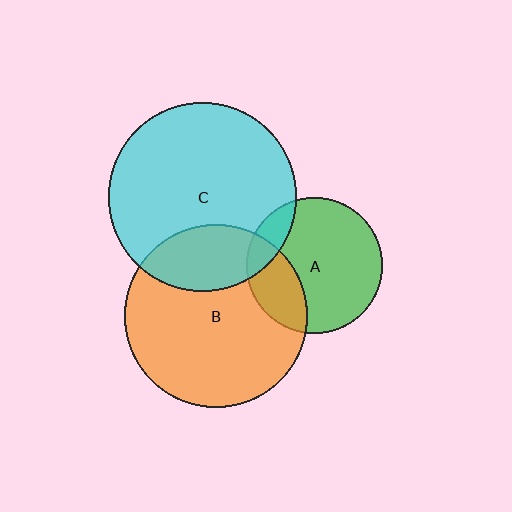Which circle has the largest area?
Circle C (cyan).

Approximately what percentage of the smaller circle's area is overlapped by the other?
Approximately 15%.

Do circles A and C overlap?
Yes.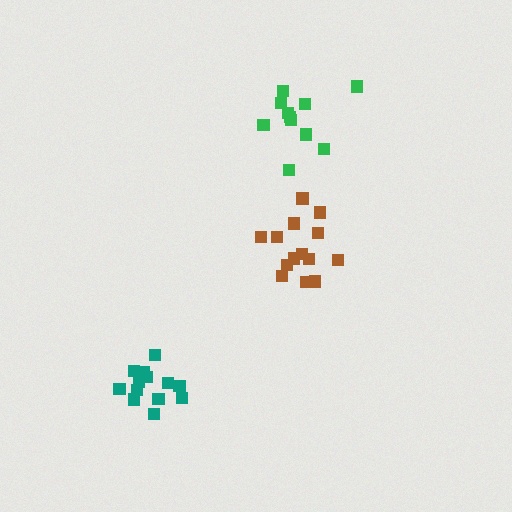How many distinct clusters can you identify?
There are 3 distinct clusters.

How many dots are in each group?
Group 1: 12 dots, Group 2: 14 dots, Group 3: 14 dots (40 total).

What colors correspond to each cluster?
The clusters are colored: green, brown, teal.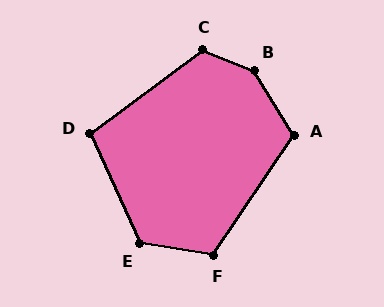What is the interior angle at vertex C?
Approximately 122 degrees (obtuse).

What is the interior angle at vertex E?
Approximately 124 degrees (obtuse).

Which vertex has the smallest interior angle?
D, at approximately 103 degrees.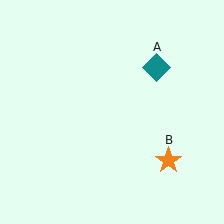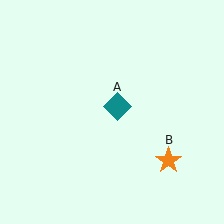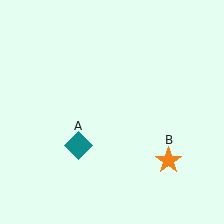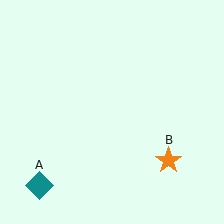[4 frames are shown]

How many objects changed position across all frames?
1 object changed position: teal diamond (object A).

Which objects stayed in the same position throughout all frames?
Orange star (object B) remained stationary.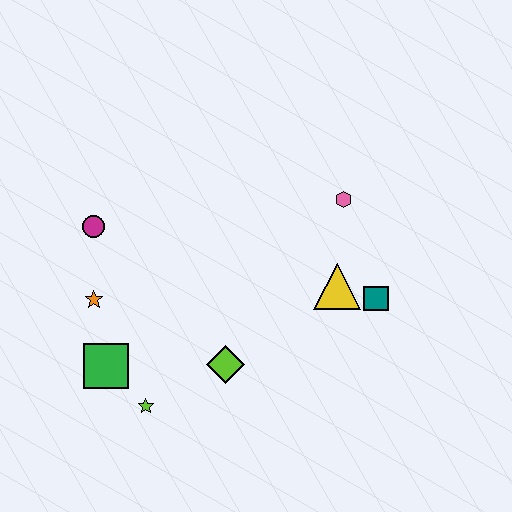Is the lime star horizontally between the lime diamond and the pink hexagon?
No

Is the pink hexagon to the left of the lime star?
No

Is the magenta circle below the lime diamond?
No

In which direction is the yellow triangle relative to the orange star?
The yellow triangle is to the right of the orange star.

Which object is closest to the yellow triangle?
The teal square is closest to the yellow triangle.